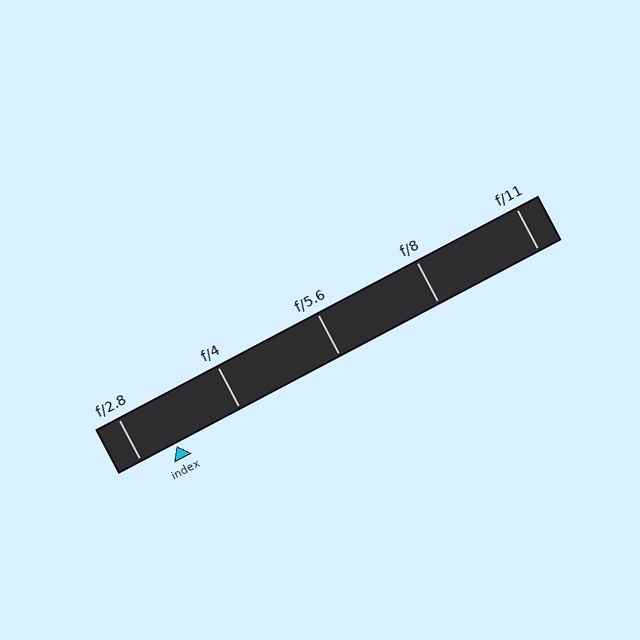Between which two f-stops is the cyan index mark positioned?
The index mark is between f/2.8 and f/4.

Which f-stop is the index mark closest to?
The index mark is closest to f/2.8.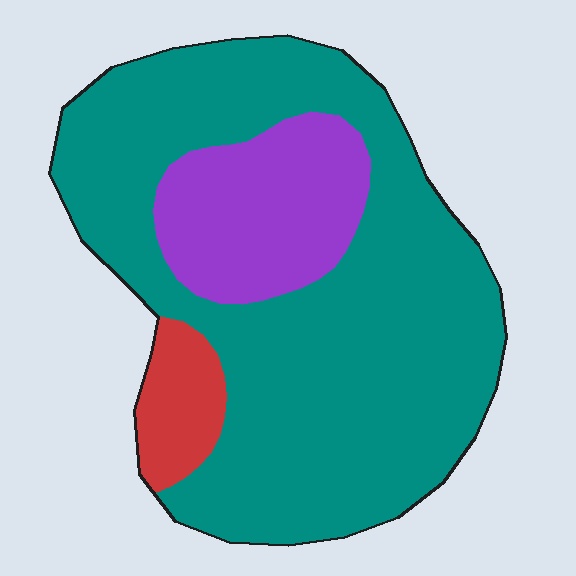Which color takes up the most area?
Teal, at roughly 75%.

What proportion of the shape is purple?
Purple takes up about one fifth (1/5) of the shape.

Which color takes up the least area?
Red, at roughly 5%.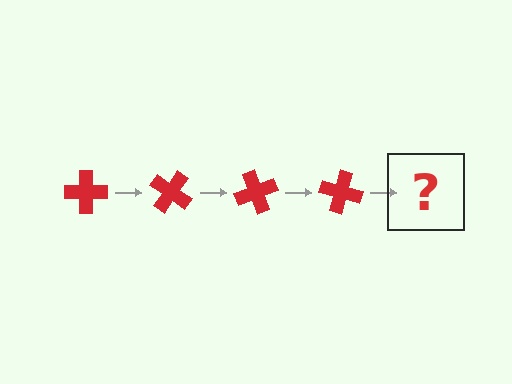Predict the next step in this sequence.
The next step is a red cross rotated 140 degrees.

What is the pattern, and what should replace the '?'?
The pattern is that the cross rotates 35 degrees each step. The '?' should be a red cross rotated 140 degrees.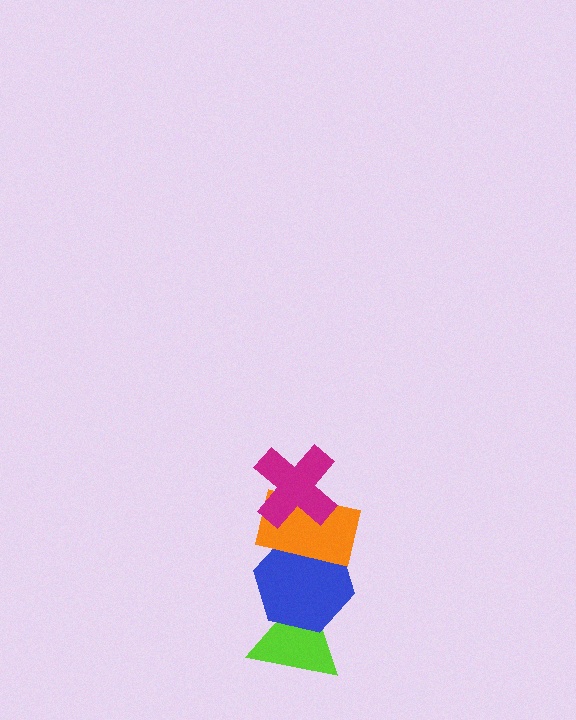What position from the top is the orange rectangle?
The orange rectangle is 2nd from the top.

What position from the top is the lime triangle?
The lime triangle is 4th from the top.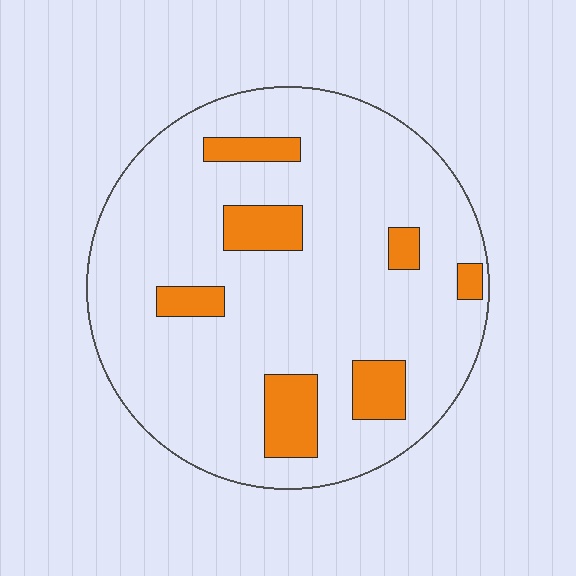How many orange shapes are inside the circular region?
7.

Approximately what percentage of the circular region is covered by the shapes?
Approximately 15%.